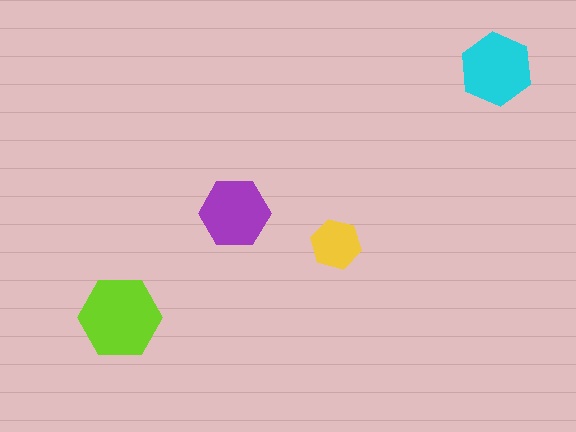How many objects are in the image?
There are 4 objects in the image.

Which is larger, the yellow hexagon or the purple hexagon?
The purple one.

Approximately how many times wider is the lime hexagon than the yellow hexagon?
About 1.5 times wider.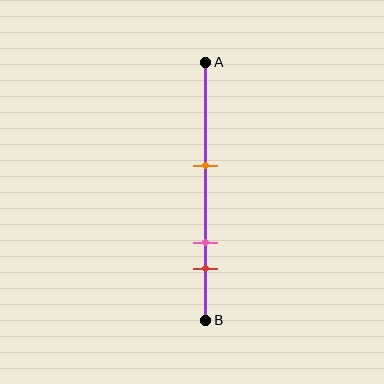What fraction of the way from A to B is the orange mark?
The orange mark is approximately 40% (0.4) of the way from A to B.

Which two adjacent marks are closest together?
The pink and red marks are the closest adjacent pair.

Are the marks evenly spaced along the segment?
No, the marks are not evenly spaced.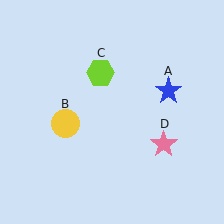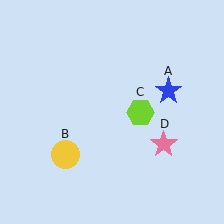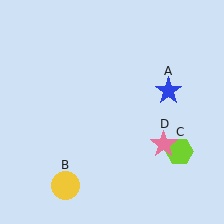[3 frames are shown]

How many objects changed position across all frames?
2 objects changed position: yellow circle (object B), lime hexagon (object C).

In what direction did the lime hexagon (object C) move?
The lime hexagon (object C) moved down and to the right.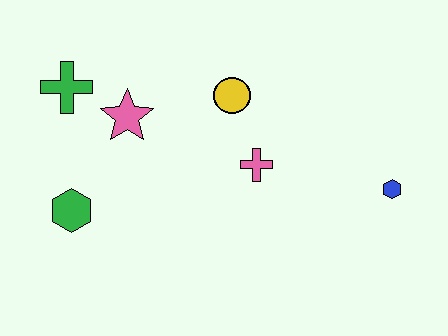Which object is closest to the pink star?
The green cross is closest to the pink star.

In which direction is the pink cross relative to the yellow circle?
The pink cross is below the yellow circle.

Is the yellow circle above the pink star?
Yes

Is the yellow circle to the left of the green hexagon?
No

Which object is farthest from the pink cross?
The green cross is farthest from the pink cross.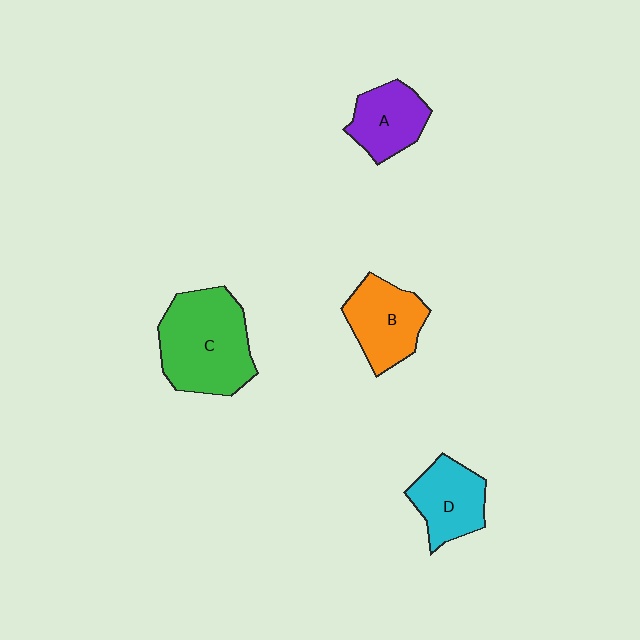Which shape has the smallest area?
Shape A (purple).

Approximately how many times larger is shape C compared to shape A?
Approximately 1.8 times.